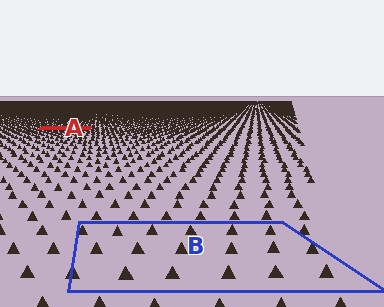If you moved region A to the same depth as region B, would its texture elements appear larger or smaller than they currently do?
They would appear larger. At a closer depth, the same texture elements are projected at a bigger on-screen size.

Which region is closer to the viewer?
Region B is closer. The texture elements there are larger and more spread out.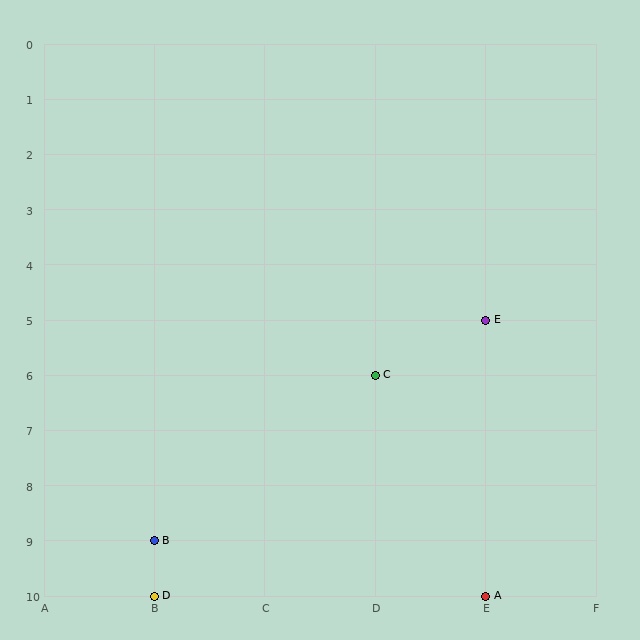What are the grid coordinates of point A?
Point A is at grid coordinates (E, 10).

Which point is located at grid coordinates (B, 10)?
Point D is at (B, 10).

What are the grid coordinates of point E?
Point E is at grid coordinates (E, 5).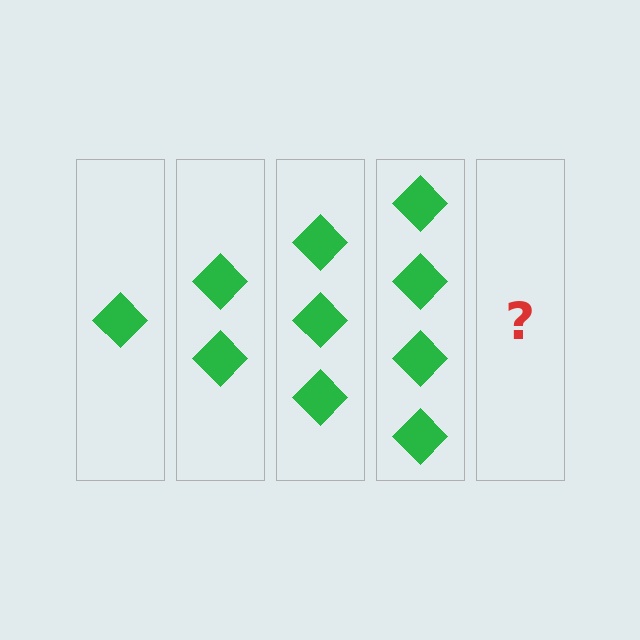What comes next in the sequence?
The next element should be 5 diamonds.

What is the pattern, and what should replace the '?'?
The pattern is that each step adds one more diamond. The '?' should be 5 diamonds.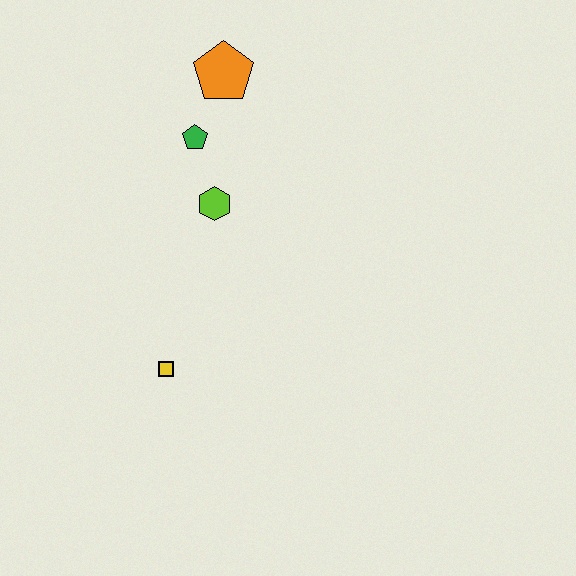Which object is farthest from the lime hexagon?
The yellow square is farthest from the lime hexagon.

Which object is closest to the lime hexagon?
The green pentagon is closest to the lime hexagon.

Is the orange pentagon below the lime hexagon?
No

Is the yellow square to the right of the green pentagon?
No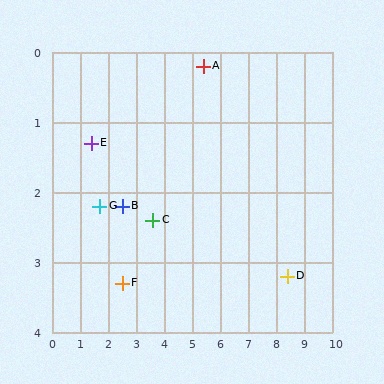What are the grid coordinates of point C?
Point C is at approximately (3.6, 2.4).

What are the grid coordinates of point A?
Point A is at approximately (5.4, 0.2).